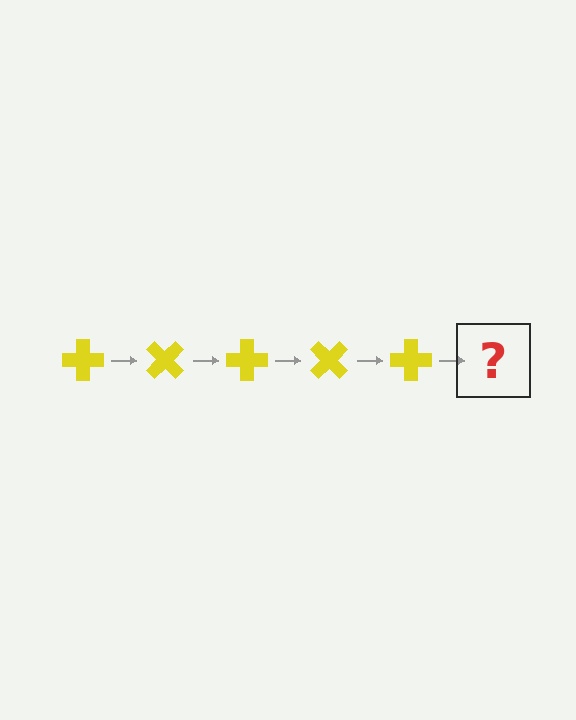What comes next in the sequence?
The next element should be a yellow cross rotated 225 degrees.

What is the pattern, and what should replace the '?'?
The pattern is that the cross rotates 45 degrees each step. The '?' should be a yellow cross rotated 225 degrees.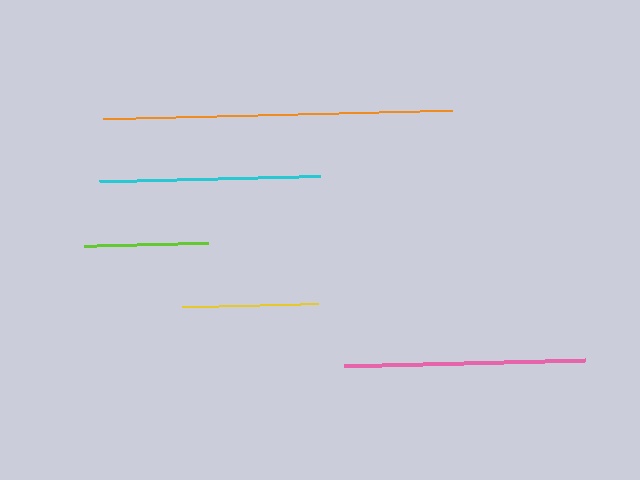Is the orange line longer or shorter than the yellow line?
The orange line is longer than the yellow line.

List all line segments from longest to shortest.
From longest to shortest: orange, pink, cyan, yellow, lime.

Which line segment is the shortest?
The lime line is the shortest at approximately 124 pixels.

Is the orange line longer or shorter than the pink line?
The orange line is longer than the pink line.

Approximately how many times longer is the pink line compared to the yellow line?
The pink line is approximately 1.8 times the length of the yellow line.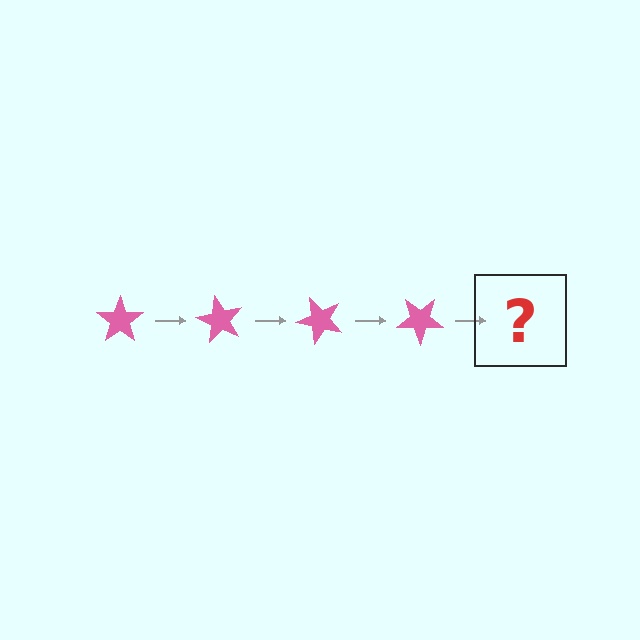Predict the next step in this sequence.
The next step is a pink star rotated 240 degrees.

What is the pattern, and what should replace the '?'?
The pattern is that the star rotates 60 degrees each step. The '?' should be a pink star rotated 240 degrees.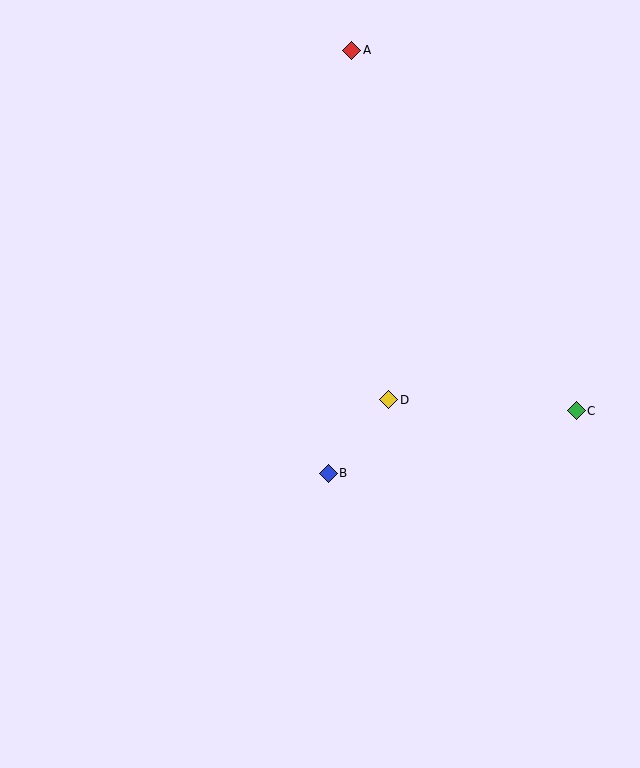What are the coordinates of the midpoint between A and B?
The midpoint between A and B is at (340, 262).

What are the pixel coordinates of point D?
Point D is at (389, 400).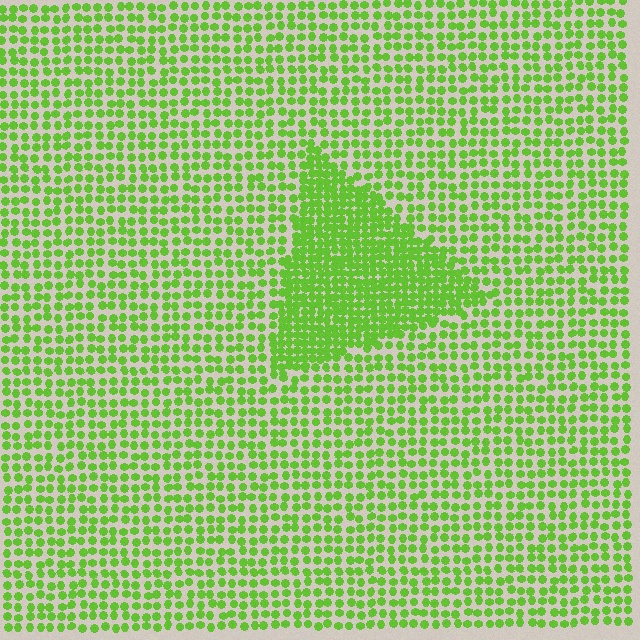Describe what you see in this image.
The image contains small lime elements arranged at two different densities. A triangle-shaped region is visible where the elements are more densely packed than the surrounding area.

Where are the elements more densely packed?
The elements are more densely packed inside the triangle boundary.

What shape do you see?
I see a triangle.